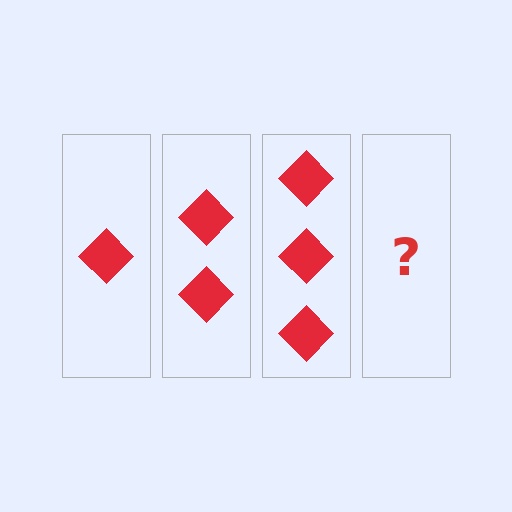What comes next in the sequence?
The next element should be 4 diamonds.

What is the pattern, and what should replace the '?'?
The pattern is that each step adds one more diamond. The '?' should be 4 diamonds.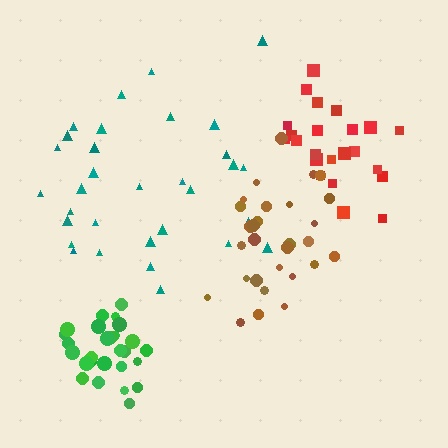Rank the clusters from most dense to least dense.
green, red, brown, teal.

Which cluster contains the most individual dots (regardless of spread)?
Teal (33).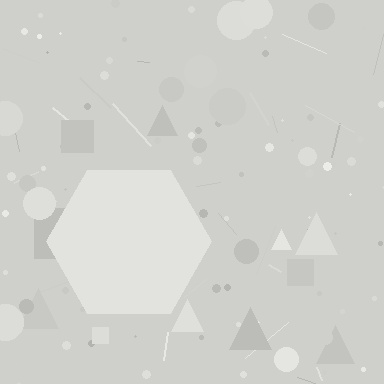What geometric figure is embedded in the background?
A hexagon is embedded in the background.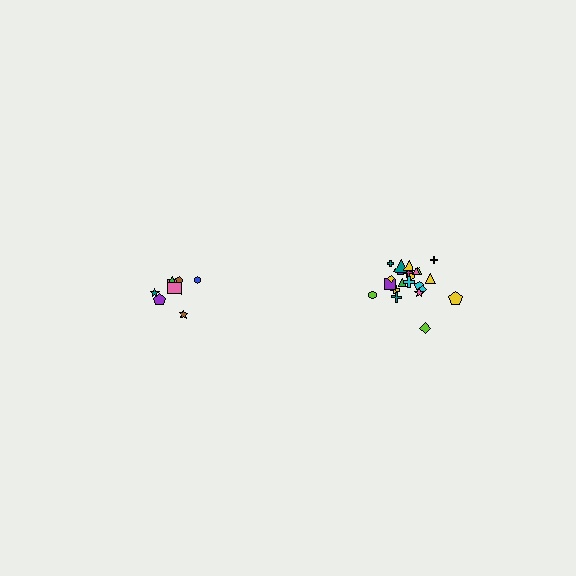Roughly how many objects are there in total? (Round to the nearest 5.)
Roughly 30 objects in total.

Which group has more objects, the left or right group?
The right group.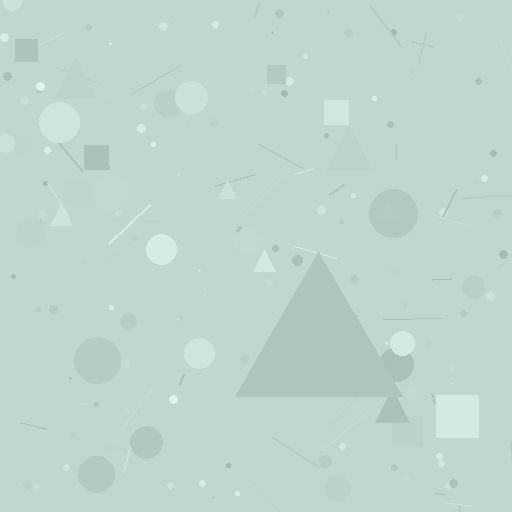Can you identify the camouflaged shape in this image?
The camouflaged shape is a triangle.